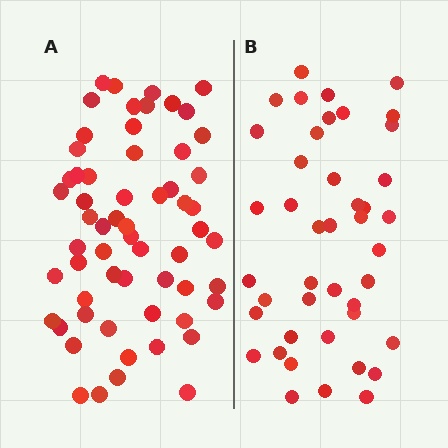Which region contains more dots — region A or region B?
Region A (the left region) has more dots.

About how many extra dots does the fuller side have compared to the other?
Region A has approximately 15 more dots than region B.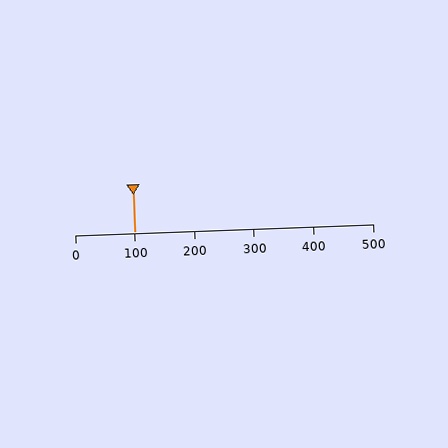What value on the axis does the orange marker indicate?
The marker indicates approximately 100.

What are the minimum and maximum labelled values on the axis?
The axis runs from 0 to 500.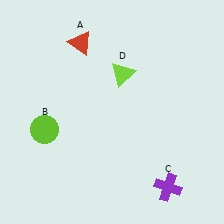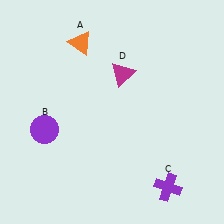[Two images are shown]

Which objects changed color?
A changed from red to orange. B changed from lime to purple. D changed from lime to magenta.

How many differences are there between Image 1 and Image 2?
There are 3 differences between the two images.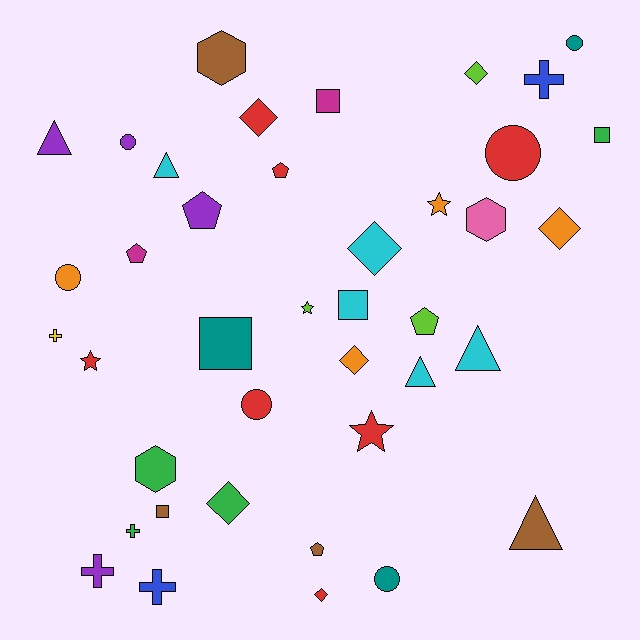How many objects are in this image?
There are 40 objects.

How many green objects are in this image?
There are 4 green objects.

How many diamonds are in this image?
There are 7 diamonds.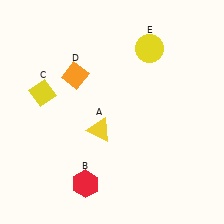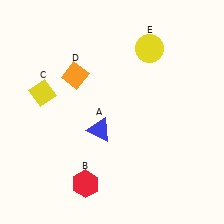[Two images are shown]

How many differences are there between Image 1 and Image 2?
There is 1 difference between the two images.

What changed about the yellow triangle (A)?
In Image 1, A is yellow. In Image 2, it changed to blue.